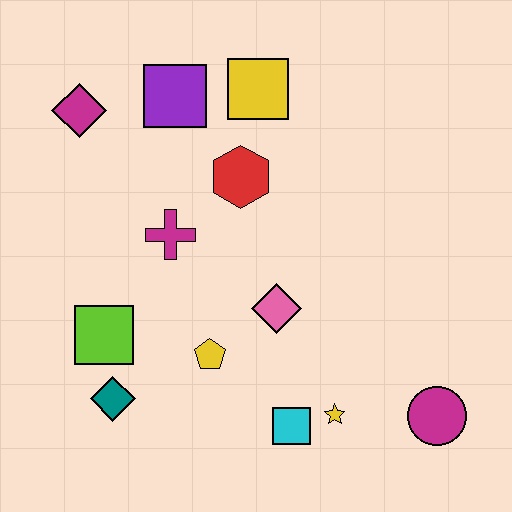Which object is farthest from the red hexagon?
The magenta circle is farthest from the red hexagon.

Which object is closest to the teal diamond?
The lime square is closest to the teal diamond.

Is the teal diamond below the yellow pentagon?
Yes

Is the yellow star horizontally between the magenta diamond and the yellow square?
No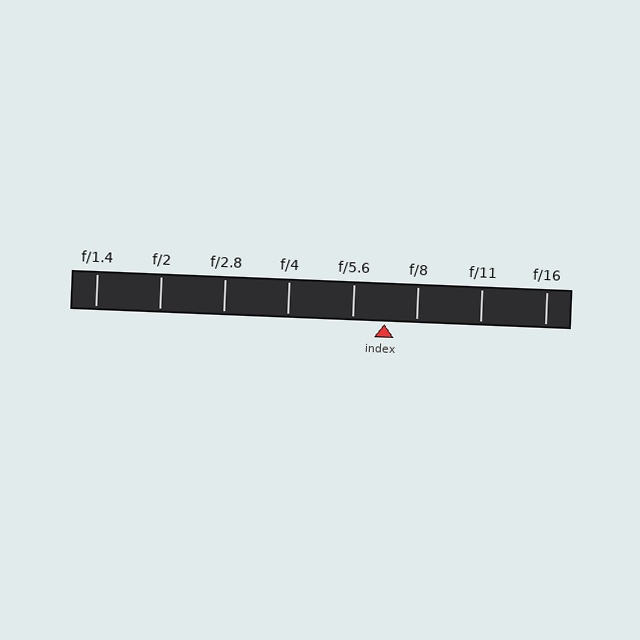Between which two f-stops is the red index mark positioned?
The index mark is between f/5.6 and f/8.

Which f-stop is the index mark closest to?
The index mark is closest to f/5.6.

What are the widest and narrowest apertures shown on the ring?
The widest aperture shown is f/1.4 and the narrowest is f/16.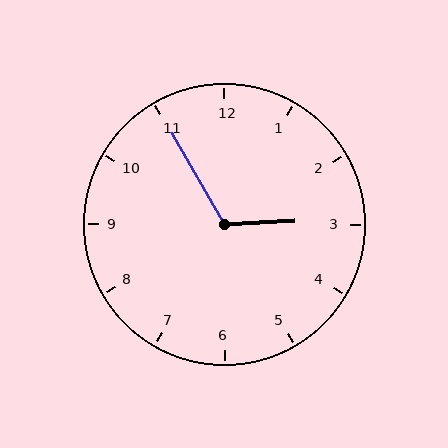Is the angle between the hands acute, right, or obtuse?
It is obtuse.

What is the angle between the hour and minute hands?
Approximately 118 degrees.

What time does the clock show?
2:55.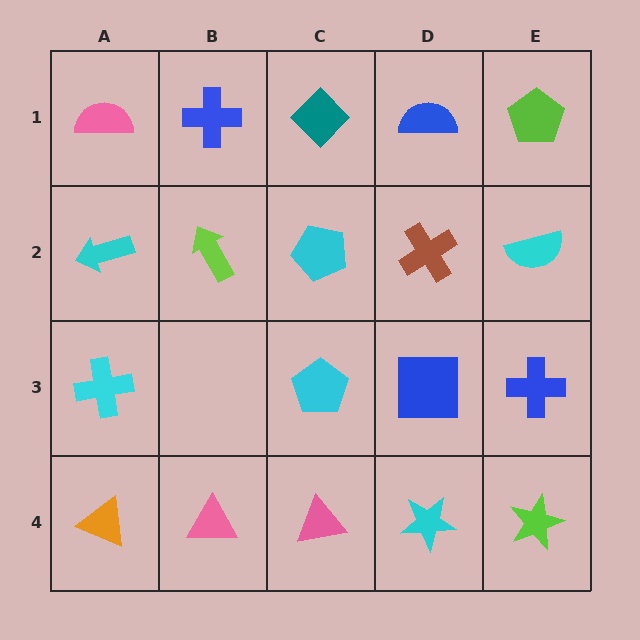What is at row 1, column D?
A blue semicircle.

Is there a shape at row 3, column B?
No, that cell is empty.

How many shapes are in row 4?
5 shapes.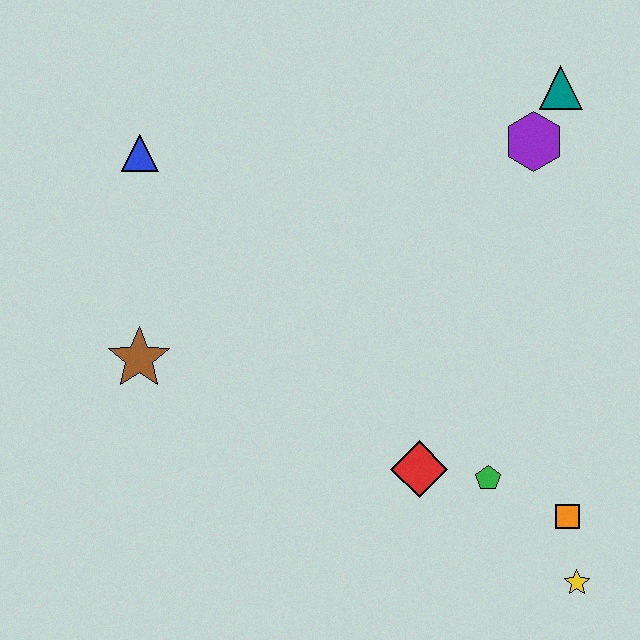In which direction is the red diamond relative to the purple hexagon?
The red diamond is below the purple hexagon.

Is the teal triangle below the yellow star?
No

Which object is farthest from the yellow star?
The blue triangle is farthest from the yellow star.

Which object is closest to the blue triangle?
The brown star is closest to the blue triangle.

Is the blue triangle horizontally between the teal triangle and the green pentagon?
No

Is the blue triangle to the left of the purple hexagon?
Yes